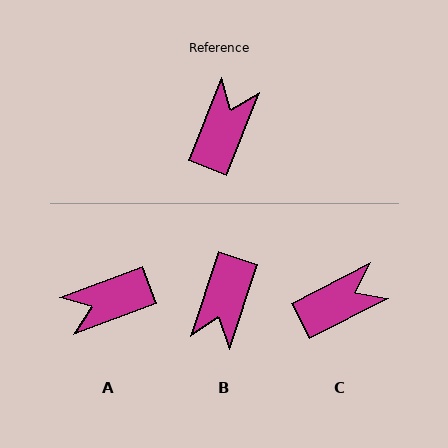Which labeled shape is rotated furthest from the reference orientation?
B, about 177 degrees away.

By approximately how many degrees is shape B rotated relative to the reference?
Approximately 177 degrees clockwise.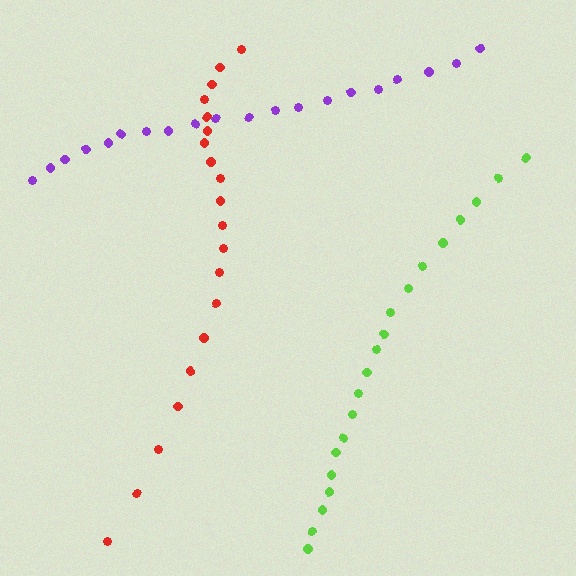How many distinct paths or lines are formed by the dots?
There are 3 distinct paths.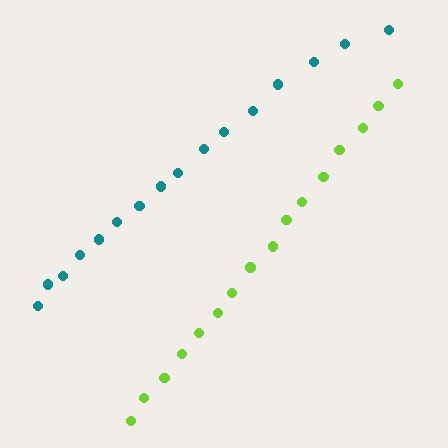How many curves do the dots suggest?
There are 2 distinct paths.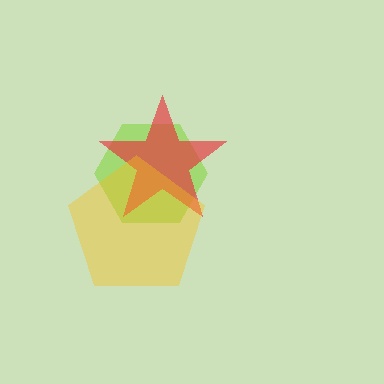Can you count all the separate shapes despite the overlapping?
Yes, there are 3 separate shapes.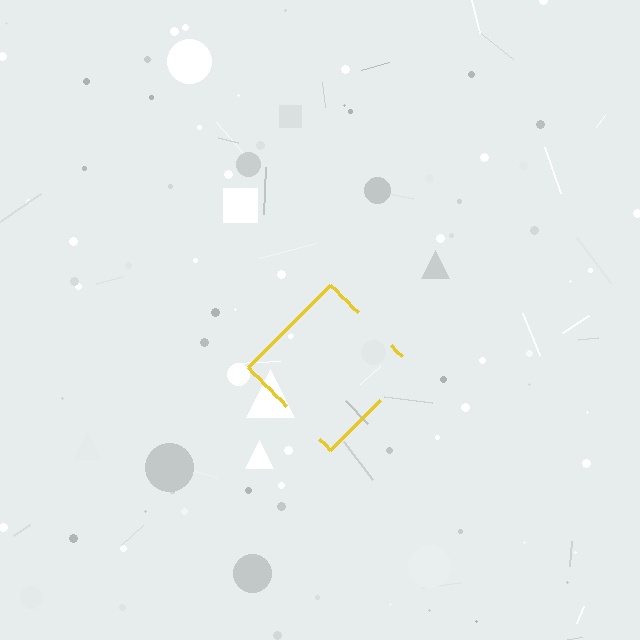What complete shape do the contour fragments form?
The contour fragments form a diamond.